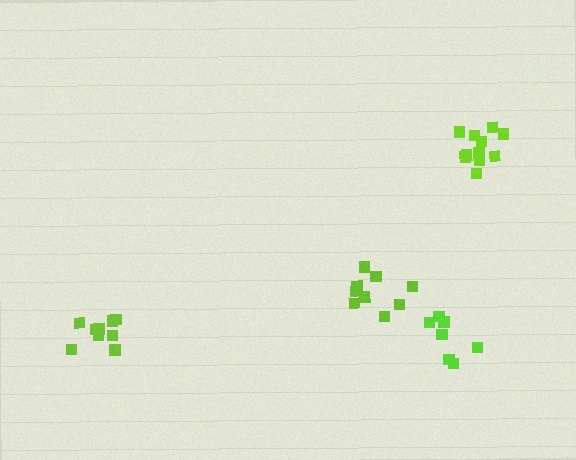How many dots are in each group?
Group 1: 11 dots, Group 2: 10 dots, Group 3: 9 dots, Group 4: 7 dots (37 total).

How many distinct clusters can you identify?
There are 4 distinct clusters.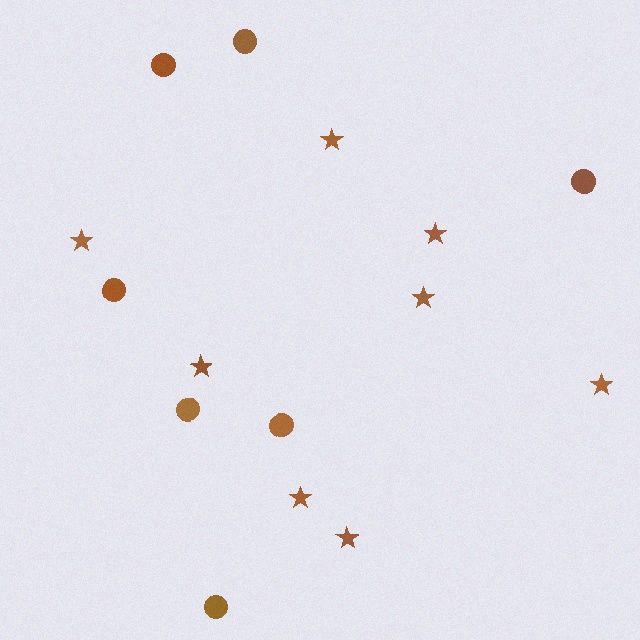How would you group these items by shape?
There are 2 groups: one group of stars (8) and one group of circles (7).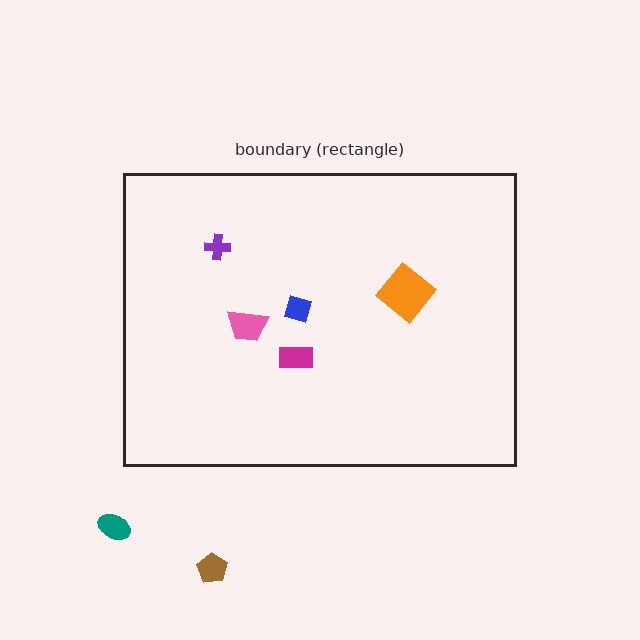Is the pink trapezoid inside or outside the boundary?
Inside.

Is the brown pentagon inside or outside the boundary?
Outside.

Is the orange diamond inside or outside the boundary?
Inside.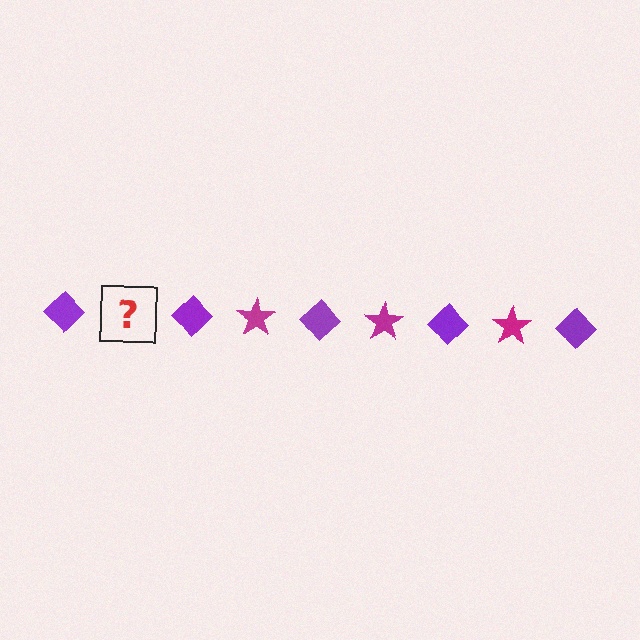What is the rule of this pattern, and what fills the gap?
The rule is that the pattern alternates between purple diamond and magenta star. The gap should be filled with a magenta star.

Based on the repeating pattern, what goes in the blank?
The blank should be a magenta star.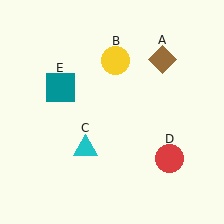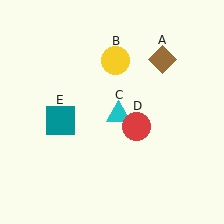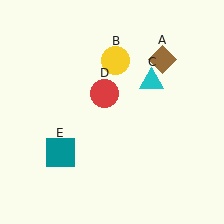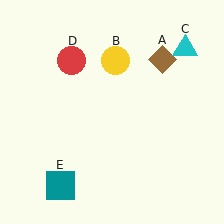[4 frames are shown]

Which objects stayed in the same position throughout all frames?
Brown diamond (object A) and yellow circle (object B) remained stationary.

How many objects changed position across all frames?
3 objects changed position: cyan triangle (object C), red circle (object D), teal square (object E).